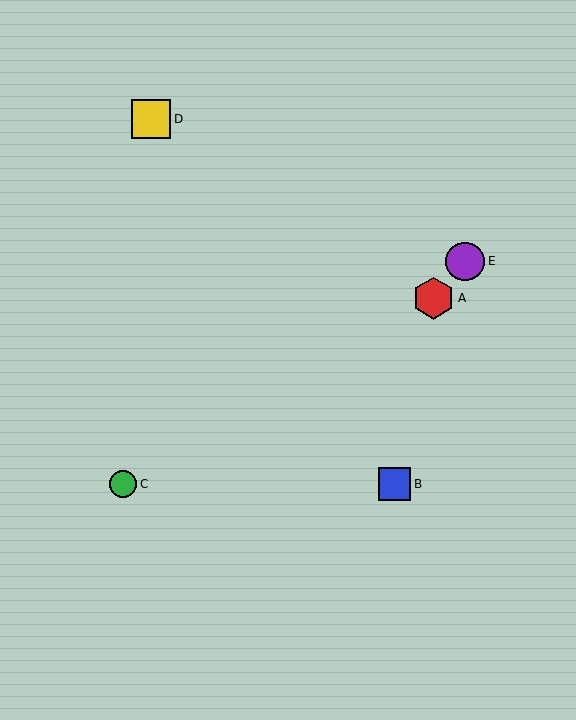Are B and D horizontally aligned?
No, B is at y≈484 and D is at y≈119.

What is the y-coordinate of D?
Object D is at y≈119.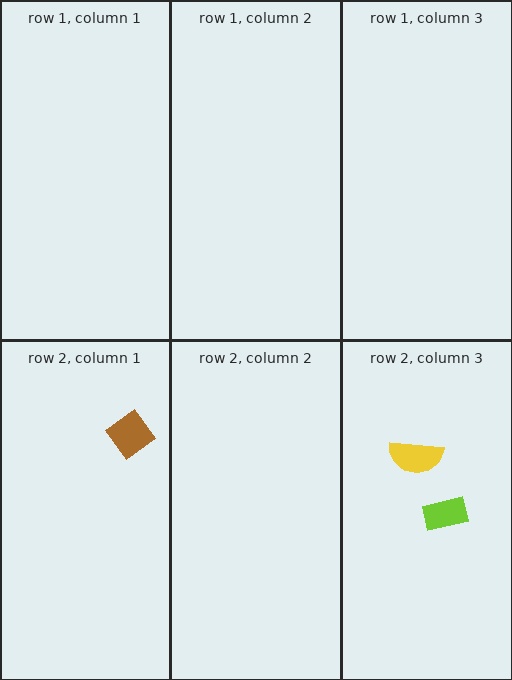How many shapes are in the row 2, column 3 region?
2.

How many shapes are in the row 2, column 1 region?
1.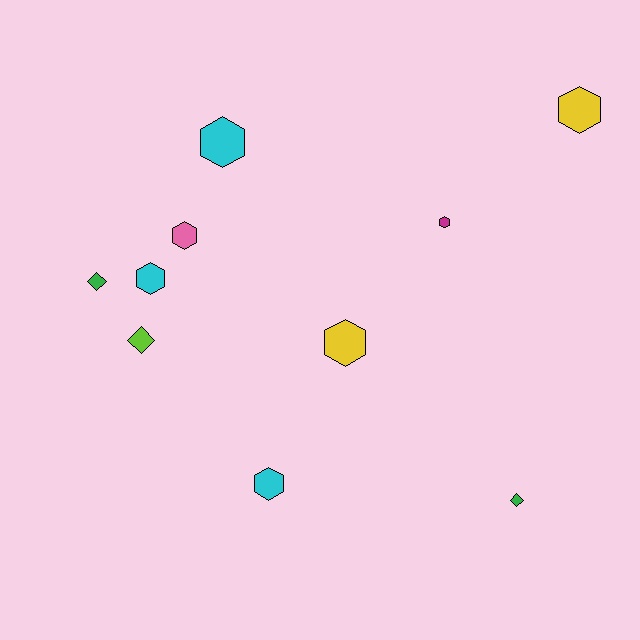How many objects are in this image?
There are 10 objects.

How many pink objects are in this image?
There is 1 pink object.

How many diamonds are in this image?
There are 3 diamonds.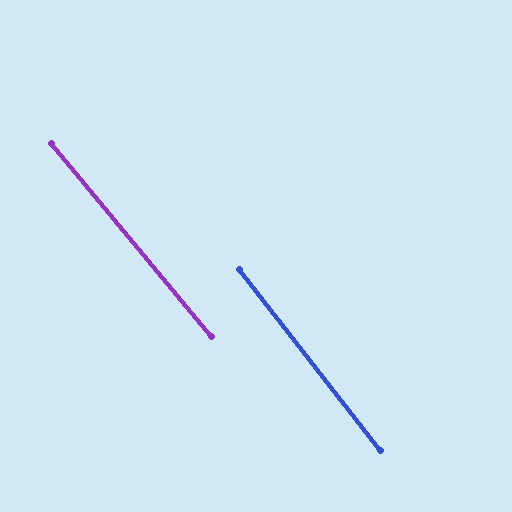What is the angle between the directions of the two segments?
Approximately 2 degrees.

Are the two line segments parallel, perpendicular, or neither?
Parallel — their directions differ by only 1.7°.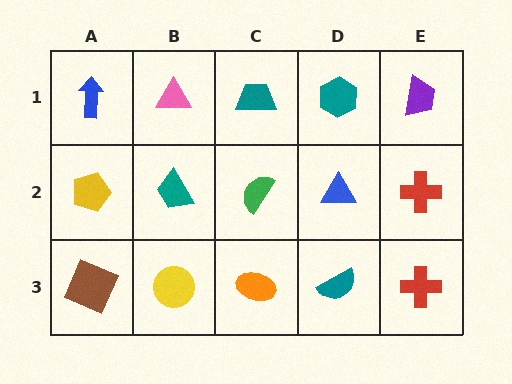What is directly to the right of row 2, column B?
A green semicircle.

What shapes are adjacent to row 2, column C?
A teal trapezoid (row 1, column C), an orange ellipse (row 3, column C), a teal trapezoid (row 2, column B), a blue triangle (row 2, column D).